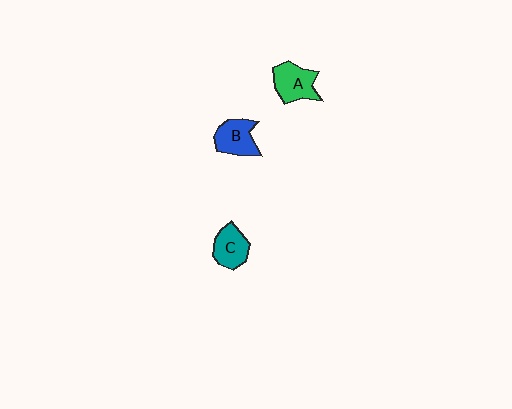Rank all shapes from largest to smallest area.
From largest to smallest: A (green), B (blue), C (teal).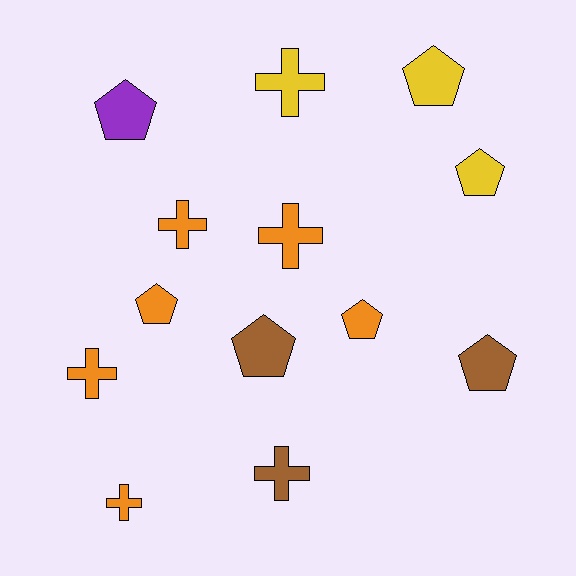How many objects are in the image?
There are 13 objects.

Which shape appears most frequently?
Pentagon, with 7 objects.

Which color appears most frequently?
Orange, with 6 objects.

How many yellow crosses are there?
There is 1 yellow cross.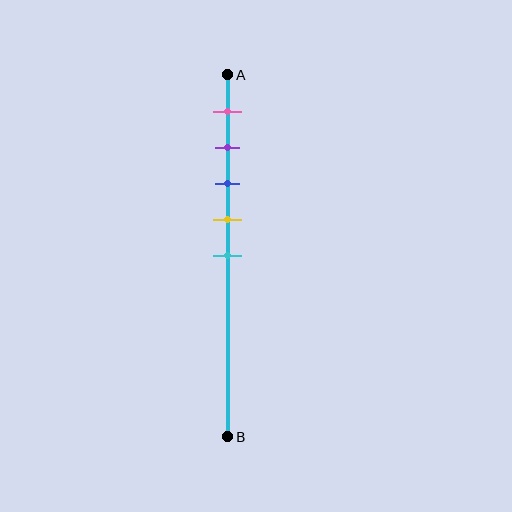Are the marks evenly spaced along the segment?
Yes, the marks are approximately evenly spaced.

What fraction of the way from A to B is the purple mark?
The purple mark is approximately 20% (0.2) of the way from A to B.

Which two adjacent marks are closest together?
The purple and blue marks are the closest adjacent pair.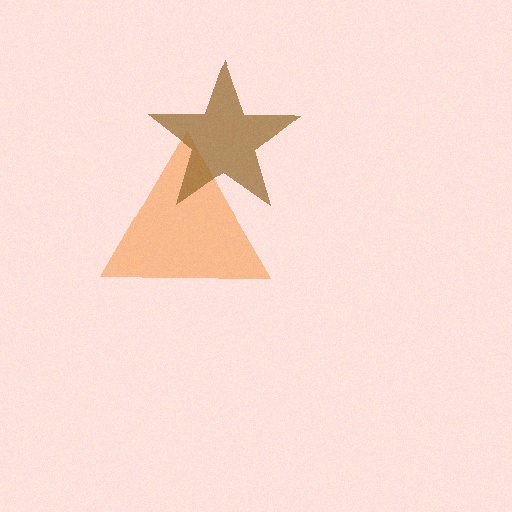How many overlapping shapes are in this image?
There are 2 overlapping shapes in the image.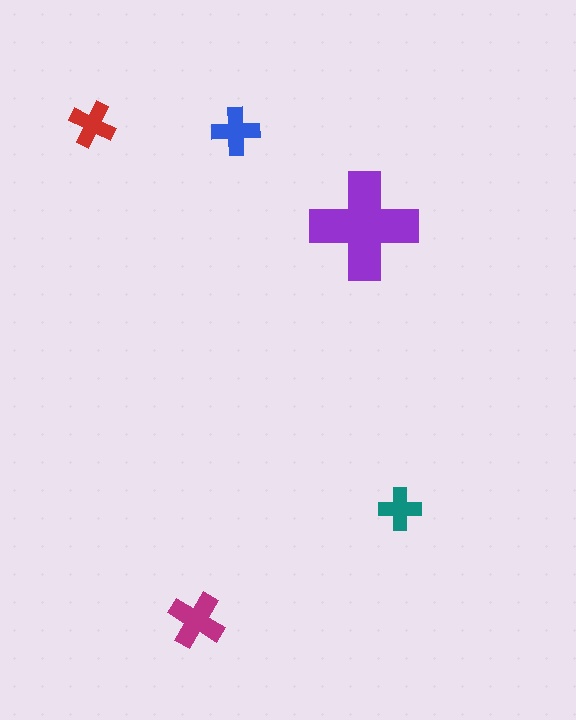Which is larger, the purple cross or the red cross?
The purple one.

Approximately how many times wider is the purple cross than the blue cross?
About 2.5 times wider.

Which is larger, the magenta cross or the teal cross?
The magenta one.